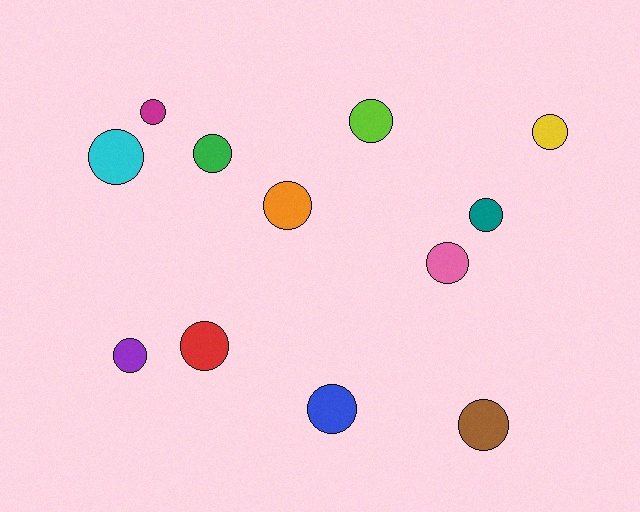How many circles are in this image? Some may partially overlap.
There are 12 circles.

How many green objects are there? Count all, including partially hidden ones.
There is 1 green object.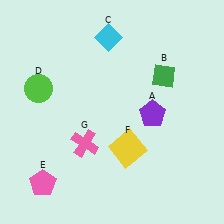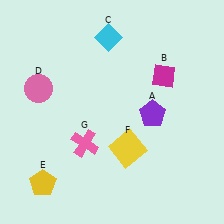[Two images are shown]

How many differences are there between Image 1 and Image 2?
There are 3 differences between the two images.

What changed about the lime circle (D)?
In Image 1, D is lime. In Image 2, it changed to pink.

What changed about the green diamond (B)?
In Image 1, B is green. In Image 2, it changed to magenta.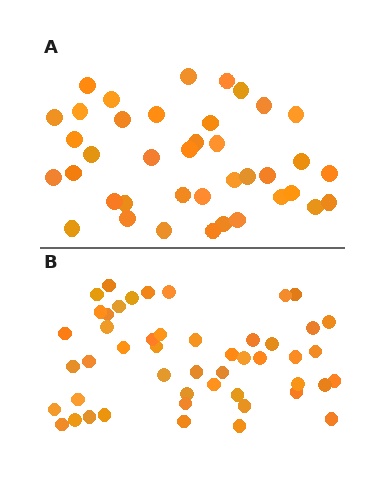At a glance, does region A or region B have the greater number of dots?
Region B (the bottom region) has more dots.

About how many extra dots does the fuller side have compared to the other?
Region B has roughly 10 or so more dots than region A.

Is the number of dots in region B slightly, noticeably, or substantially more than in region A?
Region B has noticeably more, but not dramatically so. The ratio is roughly 1.3 to 1.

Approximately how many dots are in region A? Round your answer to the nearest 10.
About 40 dots. (The exact count is 39, which rounds to 40.)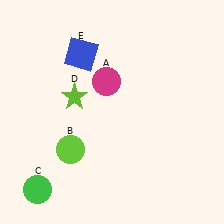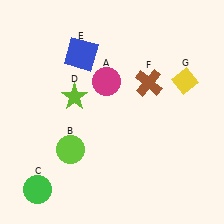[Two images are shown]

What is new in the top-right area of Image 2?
A brown cross (F) was added in the top-right area of Image 2.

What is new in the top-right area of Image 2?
A yellow diamond (G) was added in the top-right area of Image 2.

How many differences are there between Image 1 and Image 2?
There are 2 differences between the two images.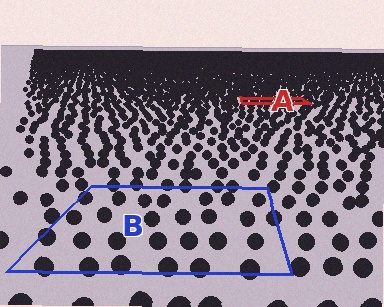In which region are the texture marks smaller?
The texture marks are smaller in region A, because it is farther away.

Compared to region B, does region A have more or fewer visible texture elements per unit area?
Region A has more texture elements per unit area — they are packed more densely because it is farther away.